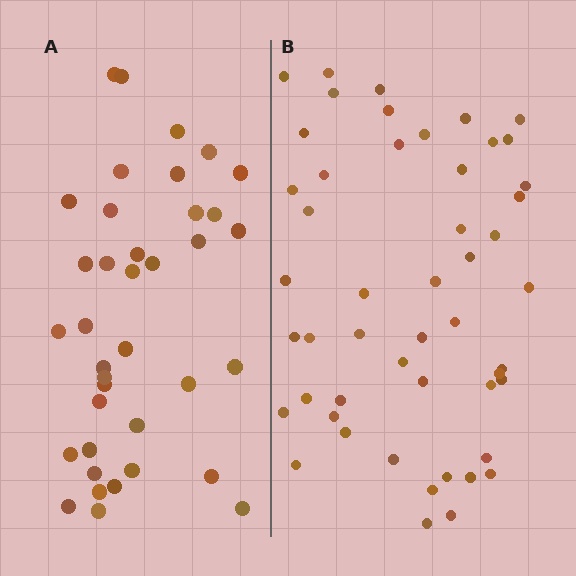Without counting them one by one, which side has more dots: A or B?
Region B (the right region) has more dots.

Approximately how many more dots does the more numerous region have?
Region B has roughly 12 or so more dots than region A.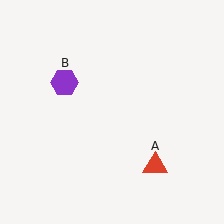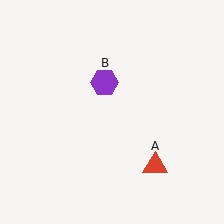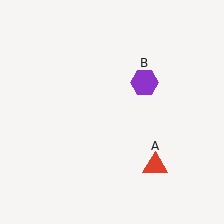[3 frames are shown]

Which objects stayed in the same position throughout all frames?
Red triangle (object A) remained stationary.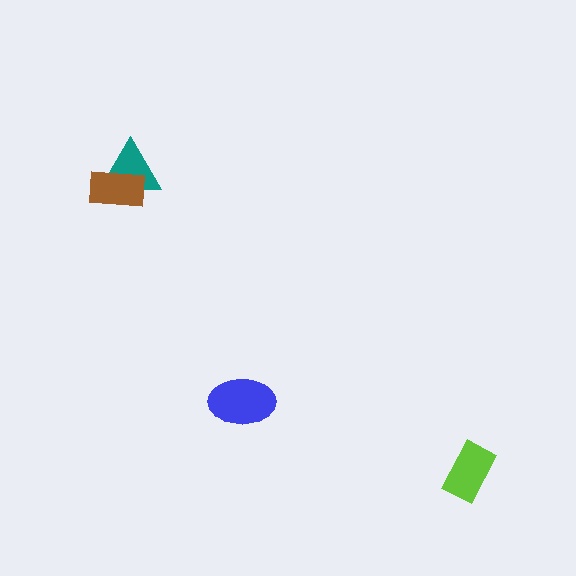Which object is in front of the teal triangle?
The brown rectangle is in front of the teal triangle.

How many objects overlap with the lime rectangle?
0 objects overlap with the lime rectangle.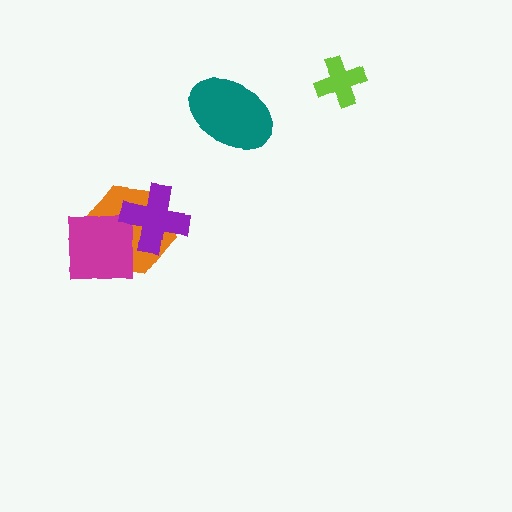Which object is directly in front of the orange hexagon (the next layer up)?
The magenta square is directly in front of the orange hexagon.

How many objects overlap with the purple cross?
2 objects overlap with the purple cross.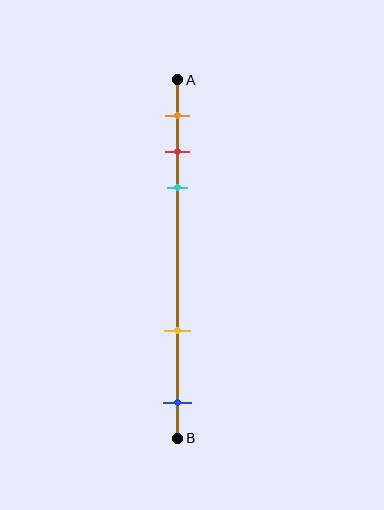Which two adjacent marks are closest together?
The red and cyan marks are the closest adjacent pair.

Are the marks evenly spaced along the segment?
No, the marks are not evenly spaced.